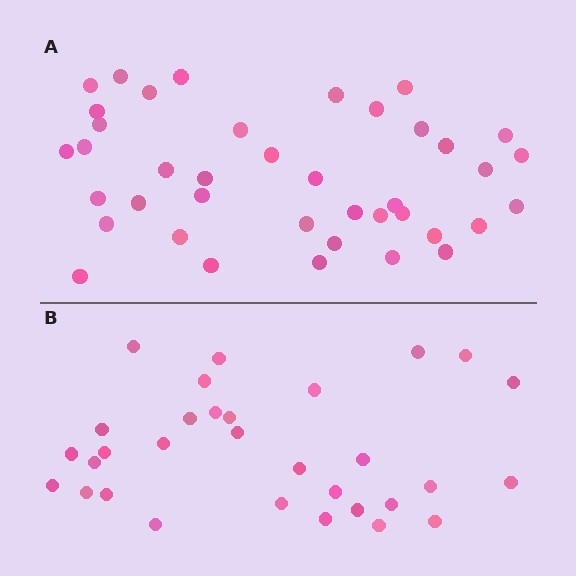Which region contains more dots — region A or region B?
Region A (the top region) has more dots.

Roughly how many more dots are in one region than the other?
Region A has roughly 8 or so more dots than region B.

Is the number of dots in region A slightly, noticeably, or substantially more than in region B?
Region A has noticeably more, but not dramatically so. The ratio is roughly 1.3 to 1.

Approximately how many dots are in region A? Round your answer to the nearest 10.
About 40 dots.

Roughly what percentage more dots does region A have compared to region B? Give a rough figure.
About 30% more.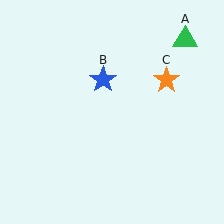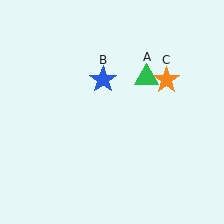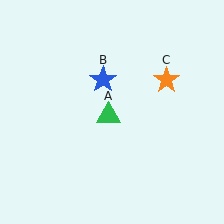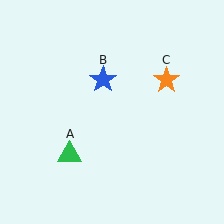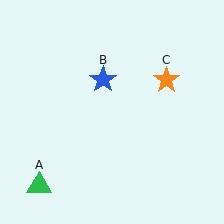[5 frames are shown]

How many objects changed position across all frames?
1 object changed position: green triangle (object A).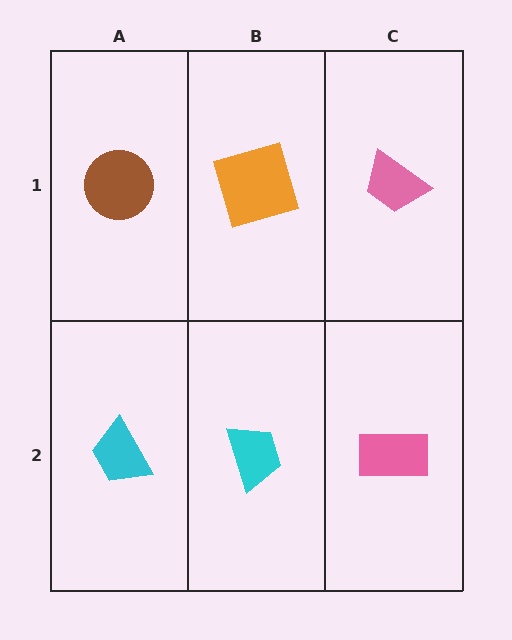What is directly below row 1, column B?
A cyan trapezoid.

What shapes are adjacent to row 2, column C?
A pink trapezoid (row 1, column C), a cyan trapezoid (row 2, column B).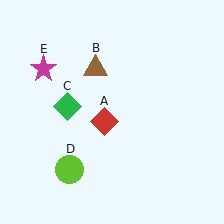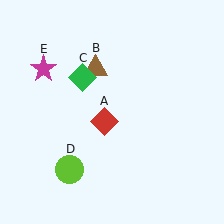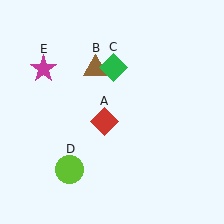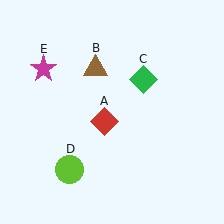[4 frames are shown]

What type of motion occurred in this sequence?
The green diamond (object C) rotated clockwise around the center of the scene.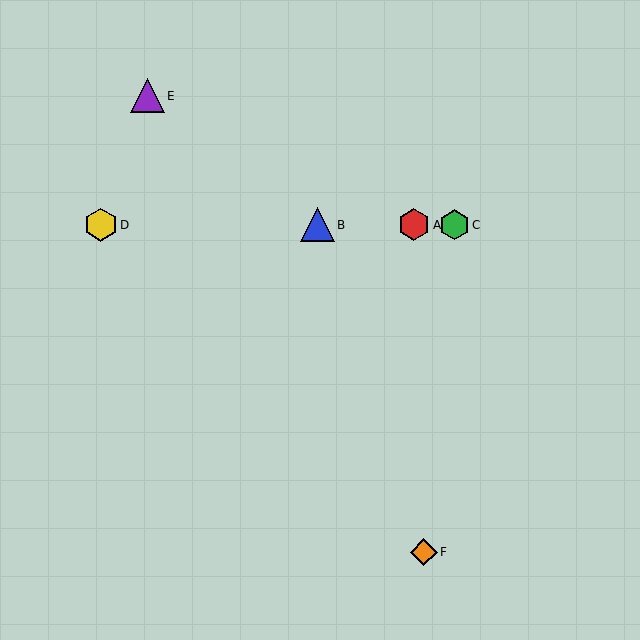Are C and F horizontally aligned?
No, C is at y≈225 and F is at y≈552.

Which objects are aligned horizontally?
Objects A, B, C, D are aligned horizontally.